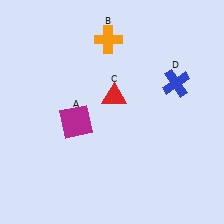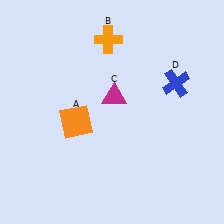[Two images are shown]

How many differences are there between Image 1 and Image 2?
There are 2 differences between the two images.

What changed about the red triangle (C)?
In Image 1, C is red. In Image 2, it changed to magenta.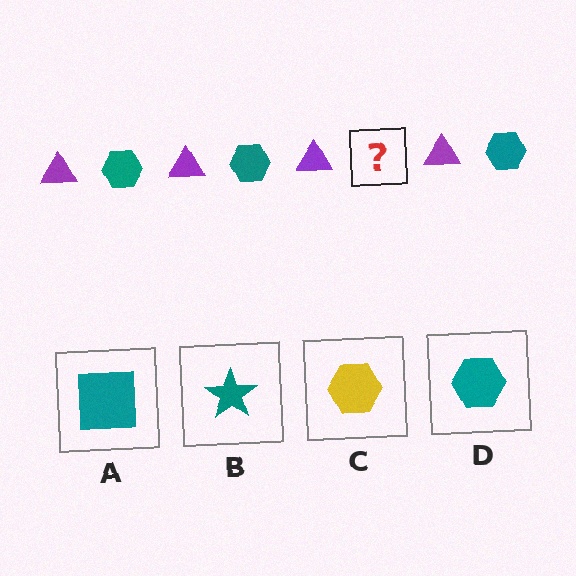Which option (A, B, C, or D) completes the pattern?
D.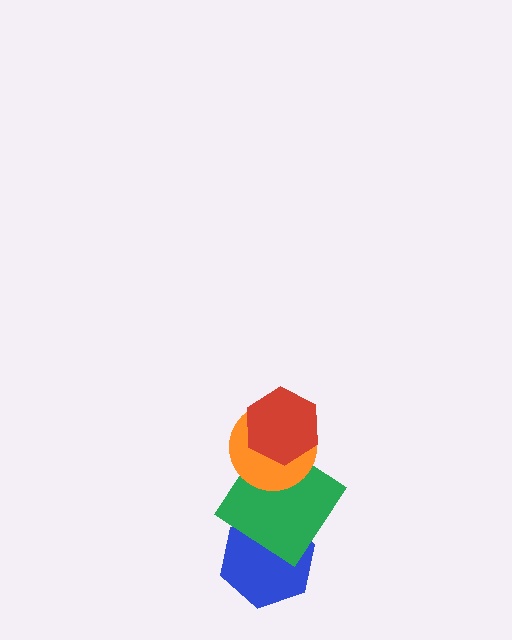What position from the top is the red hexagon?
The red hexagon is 1st from the top.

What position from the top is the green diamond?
The green diamond is 3rd from the top.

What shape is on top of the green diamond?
The orange circle is on top of the green diamond.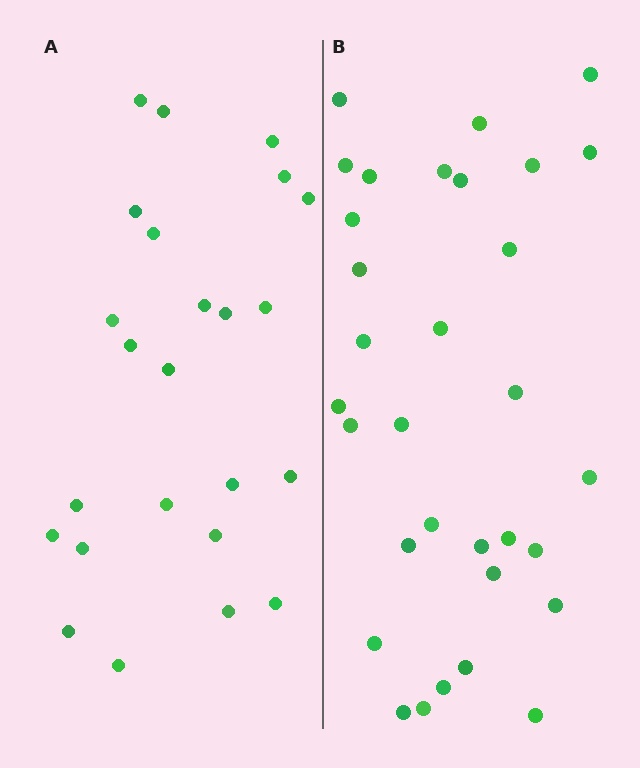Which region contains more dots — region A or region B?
Region B (the right region) has more dots.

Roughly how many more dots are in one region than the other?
Region B has roughly 8 or so more dots than region A.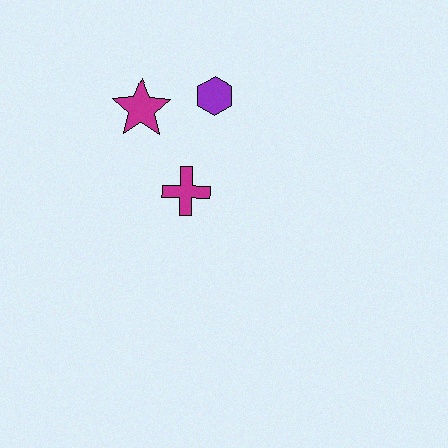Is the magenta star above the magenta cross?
Yes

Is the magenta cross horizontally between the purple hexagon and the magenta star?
Yes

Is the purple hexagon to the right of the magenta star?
Yes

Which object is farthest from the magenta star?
The magenta cross is farthest from the magenta star.